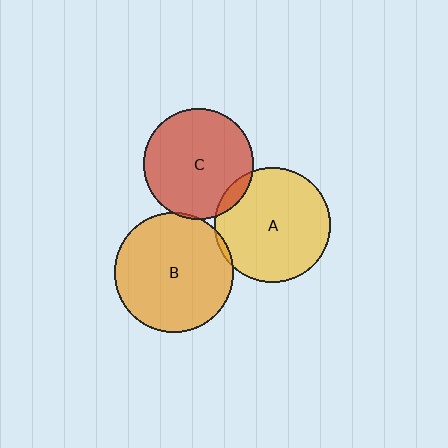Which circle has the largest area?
Circle B (orange).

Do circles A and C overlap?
Yes.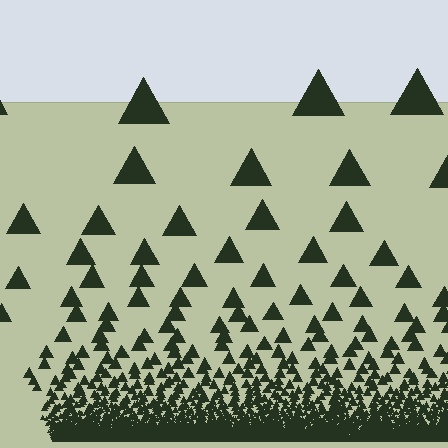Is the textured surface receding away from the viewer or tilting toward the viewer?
The surface appears to tilt toward the viewer. Texture elements get larger and sparser toward the top.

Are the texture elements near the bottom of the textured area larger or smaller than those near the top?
Smaller. The gradient is inverted — elements near the bottom are smaller and denser.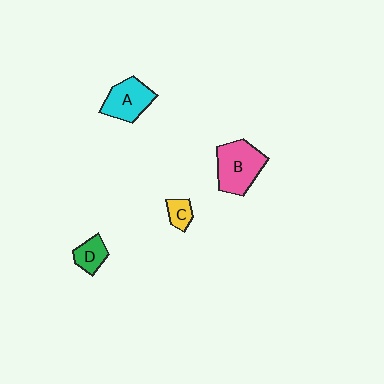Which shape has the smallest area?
Shape C (yellow).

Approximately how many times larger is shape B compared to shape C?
Approximately 3.0 times.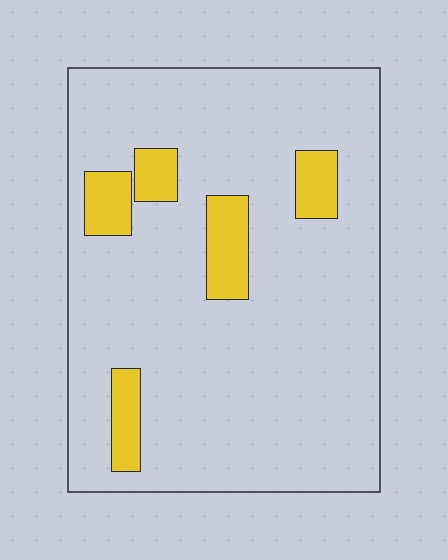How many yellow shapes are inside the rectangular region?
5.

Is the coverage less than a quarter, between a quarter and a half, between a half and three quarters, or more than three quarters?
Less than a quarter.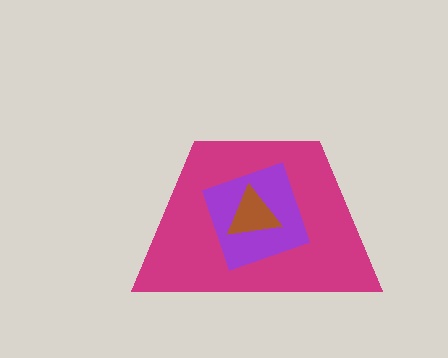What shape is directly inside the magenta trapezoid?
The purple diamond.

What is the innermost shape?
The brown triangle.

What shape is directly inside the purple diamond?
The brown triangle.